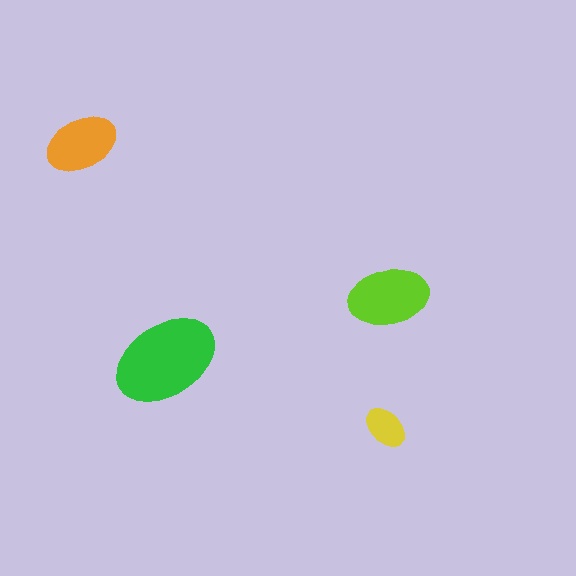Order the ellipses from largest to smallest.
the green one, the lime one, the orange one, the yellow one.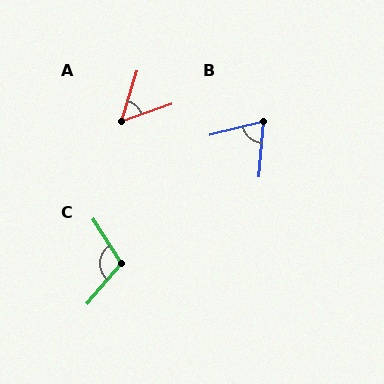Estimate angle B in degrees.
Approximately 70 degrees.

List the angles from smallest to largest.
A (53°), B (70°), C (107°).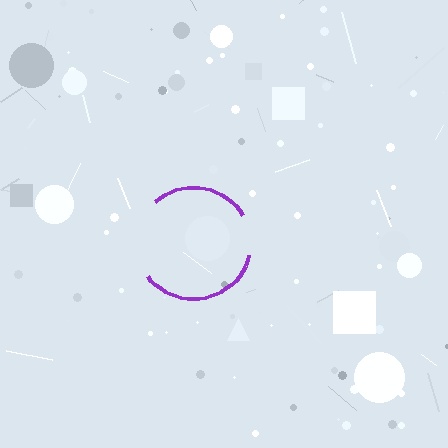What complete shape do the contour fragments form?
The contour fragments form a circle.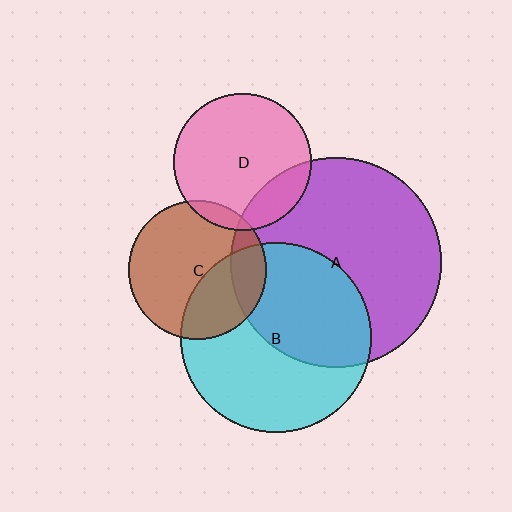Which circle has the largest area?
Circle A (purple).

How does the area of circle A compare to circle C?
Approximately 2.3 times.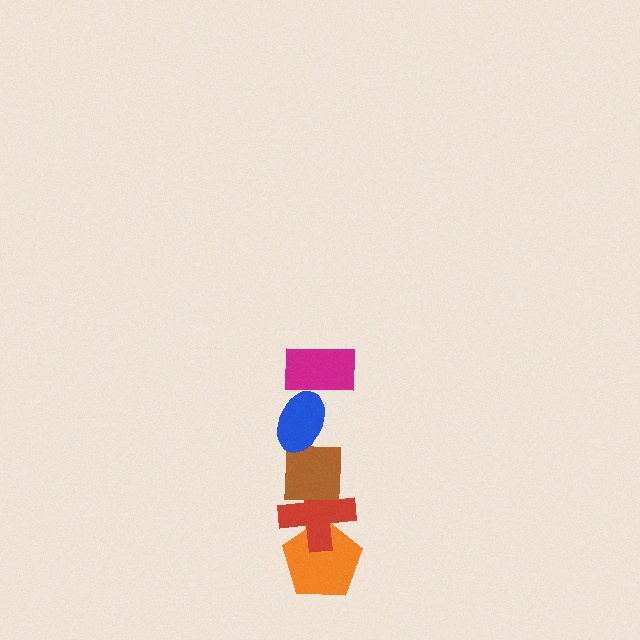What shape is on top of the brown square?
The blue ellipse is on top of the brown square.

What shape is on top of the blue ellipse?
The magenta rectangle is on top of the blue ellipse.